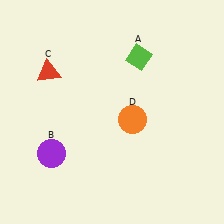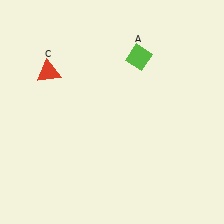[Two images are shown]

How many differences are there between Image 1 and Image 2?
There are 2 differences between the two images.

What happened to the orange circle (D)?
The orange circle (D) was removed in Image 2. It was in the bottom-right area of Image 1.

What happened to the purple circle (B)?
The purple circle (B) was removed in Image 2. It was in the bottom-left area of Image 1.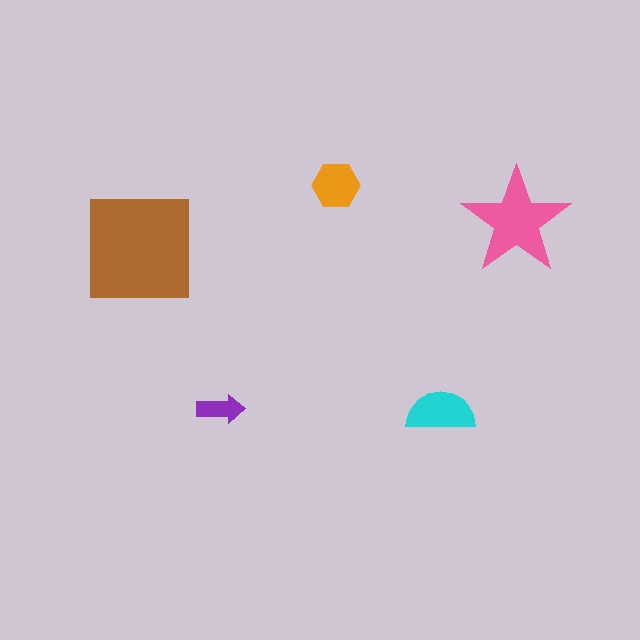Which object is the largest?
The brown square.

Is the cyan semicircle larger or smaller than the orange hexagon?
Larger.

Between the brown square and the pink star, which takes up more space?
The brown square.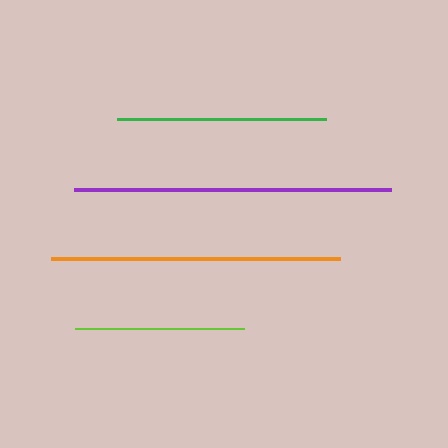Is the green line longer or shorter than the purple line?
The purple line is longer than the green line.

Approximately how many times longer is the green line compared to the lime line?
The green line is approximately 1.2 times the length of the lime line.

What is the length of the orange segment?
The orange segment is approximately 289 pixels long.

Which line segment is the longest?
The purple line is the longest at approximately 317 pixels.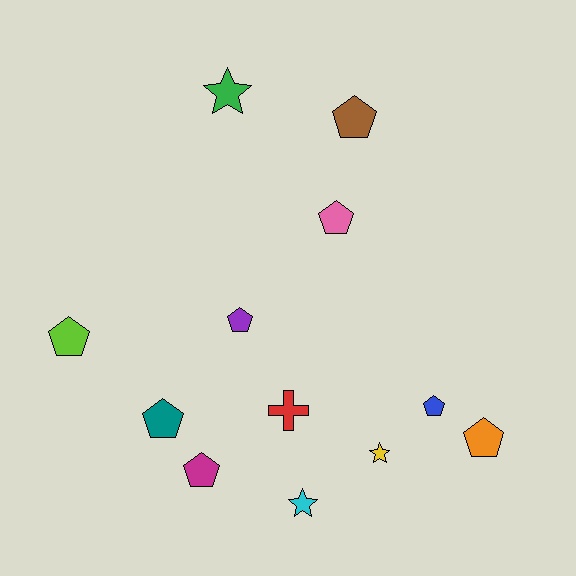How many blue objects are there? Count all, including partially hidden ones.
There is 1 blue object.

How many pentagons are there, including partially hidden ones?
There are 8 pentagons.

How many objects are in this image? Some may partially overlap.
There are 12 objects.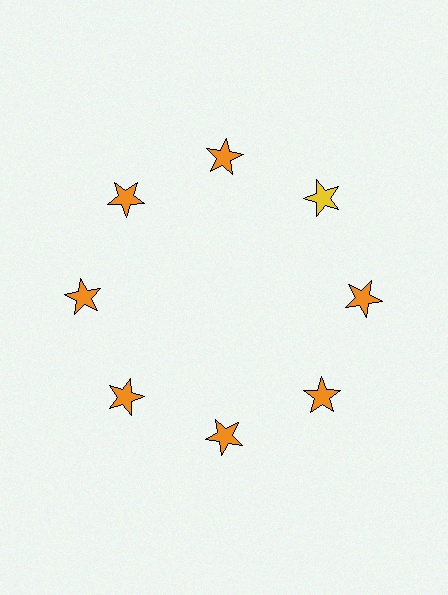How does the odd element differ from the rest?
It has a different color: yellow instead of orange.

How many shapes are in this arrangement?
There are 8 shapes arranged in a ring pattern.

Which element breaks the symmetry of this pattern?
The yellow star at roughly the 2 o'clock position breaks the symmetry. All other shapes are orange stars.